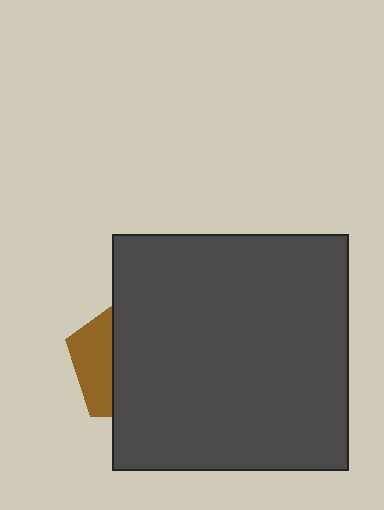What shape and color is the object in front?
The object in front is a dark gray square.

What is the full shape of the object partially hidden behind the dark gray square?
The partially hidden object is a brown pentagon.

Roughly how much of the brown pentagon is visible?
A small part of it is visible (roughly 30%).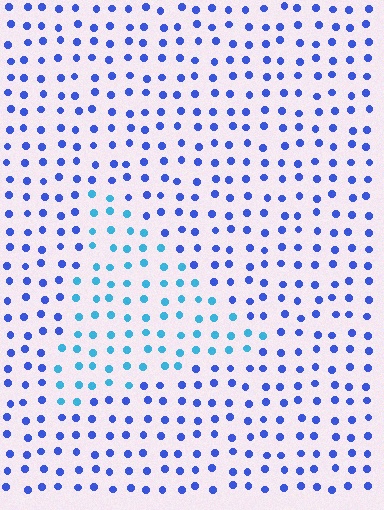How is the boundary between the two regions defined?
The boundary is defined purely by a slight shift in hue (about 36 degrees). Spacing, size, and orientation are identical on both sides.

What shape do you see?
I see a triangle.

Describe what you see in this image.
The image is filled with small blue elements in a uniform arrangement. A triangle-shaped region is visible where the elements are tinted to a slightly different hue, forming a subtle color boundary.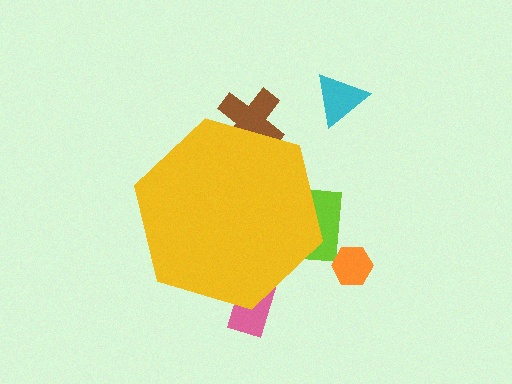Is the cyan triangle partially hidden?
No, the cyan triangle is fully visible.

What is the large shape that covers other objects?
A yellow hexagon.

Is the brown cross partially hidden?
Yes, the brown cross is partially hidden behind the yellow hexagon.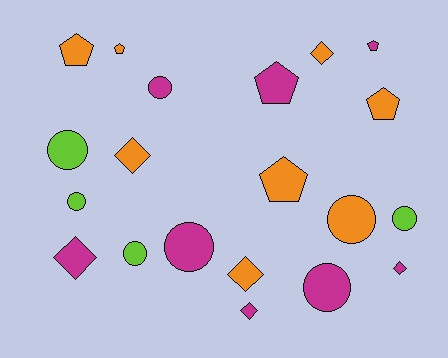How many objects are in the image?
There are 20 objects.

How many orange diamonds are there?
There are 3 orange diamonds.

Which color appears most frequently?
Magenta, with 8 objects.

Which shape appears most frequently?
Circle, with 8 objects.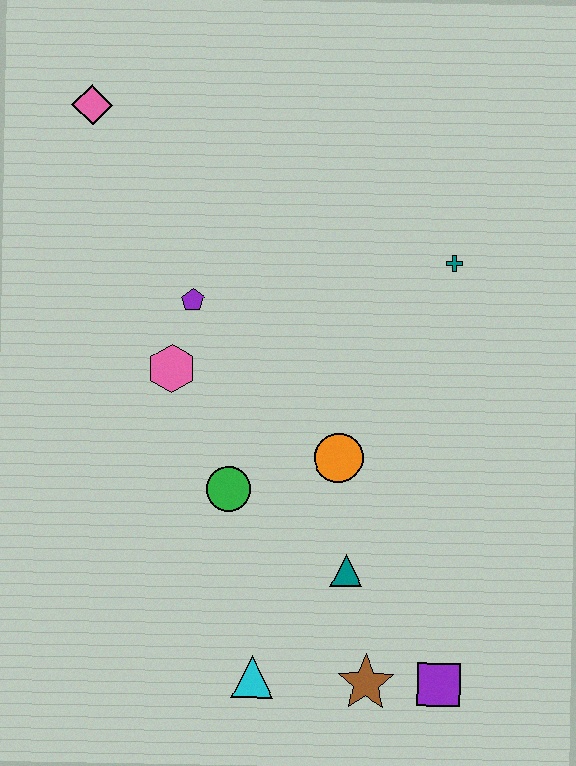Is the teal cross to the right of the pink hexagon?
Yes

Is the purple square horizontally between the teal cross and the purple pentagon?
Yes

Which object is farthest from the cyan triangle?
The pink diamond is farthest from the cyan triangle.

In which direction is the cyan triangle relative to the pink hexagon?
The cyan triangle is below the pink hexagon.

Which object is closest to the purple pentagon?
The pink hexagon is closest to the purple pentagon.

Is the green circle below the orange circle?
Yes